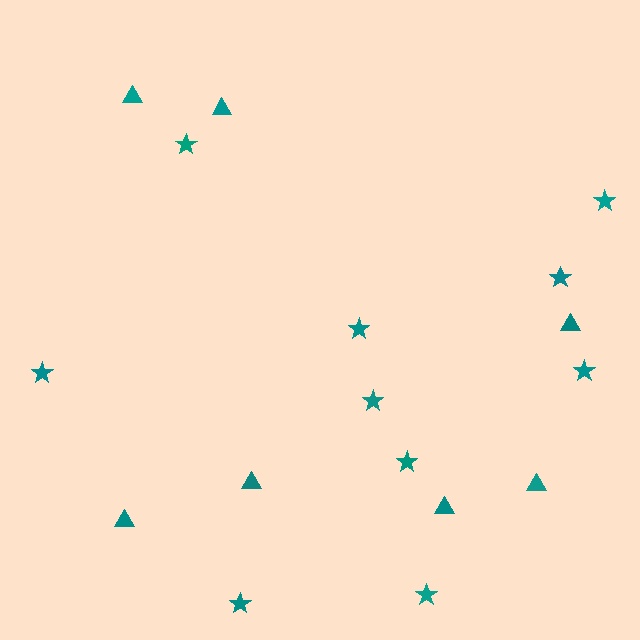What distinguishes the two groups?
There are 2 groups: one group of triangles (7) and one group of stars (10).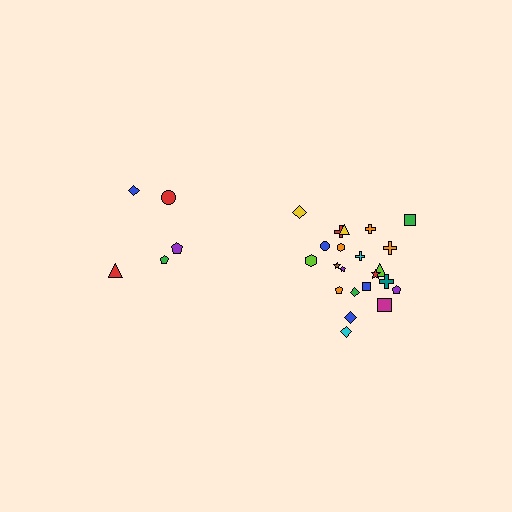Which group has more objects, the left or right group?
The right group.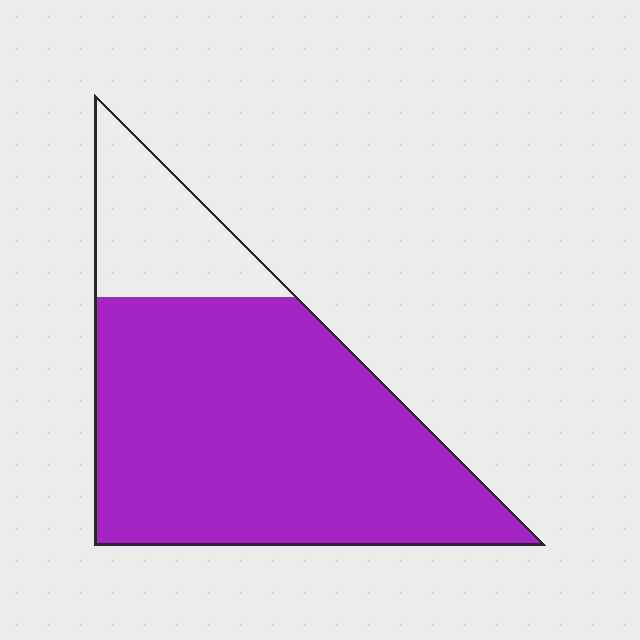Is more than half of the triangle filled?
Yes.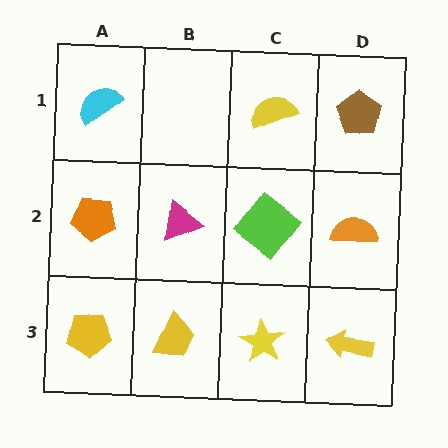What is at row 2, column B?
A magenta triangle.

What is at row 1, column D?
A brown pentagon.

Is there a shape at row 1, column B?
No, that cell is empty.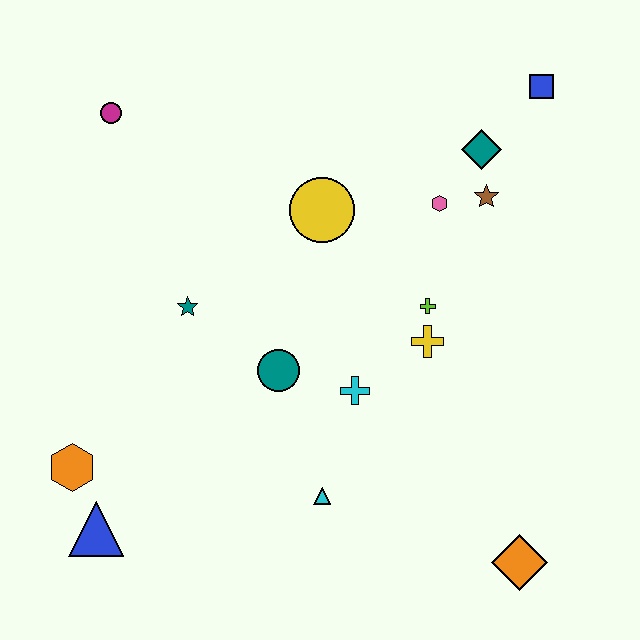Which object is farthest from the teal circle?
The blue square is farthest from the teal circle.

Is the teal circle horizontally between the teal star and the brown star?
Yes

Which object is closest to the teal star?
The teal circle is closest to the teal star.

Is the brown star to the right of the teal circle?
Yes